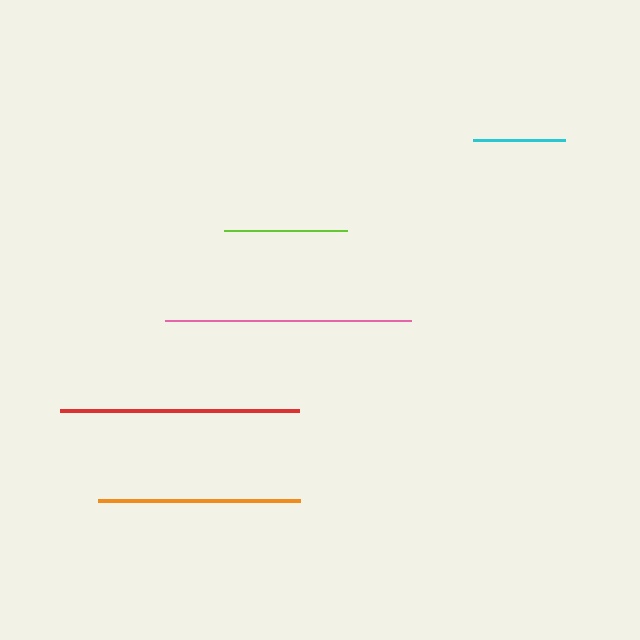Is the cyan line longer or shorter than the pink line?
The pink line is longer than the cyan line.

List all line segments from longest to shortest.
From longest to shortest: pink, red, orange, lime, cyan.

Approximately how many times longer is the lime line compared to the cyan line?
The lime line is approximately 1.3 times the length of the cyan line.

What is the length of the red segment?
The red segment is approximately 239 pixels long.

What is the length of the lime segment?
The lime segment is approximately 123 pixels long.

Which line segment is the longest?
The pink line is the longest at approximately 246 pixels.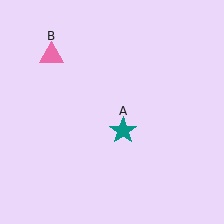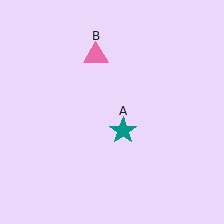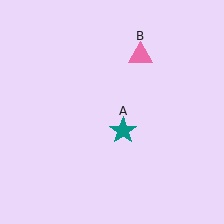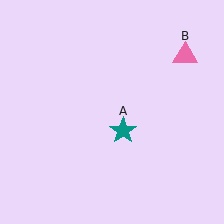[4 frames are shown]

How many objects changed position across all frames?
1 object changed position: pink triangle (object B).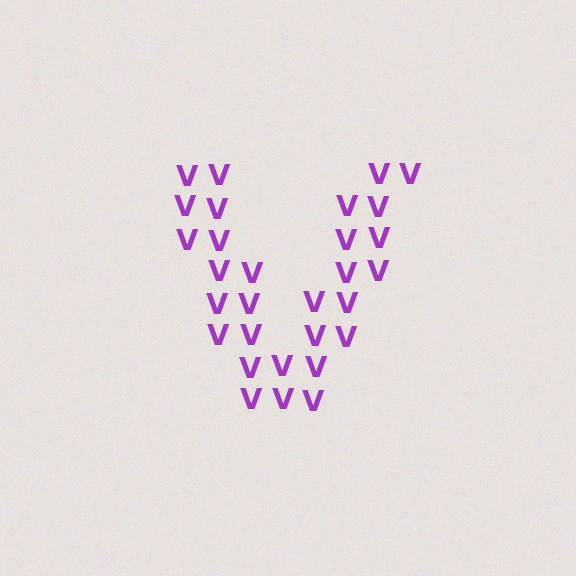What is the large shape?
The large shape is the letter V.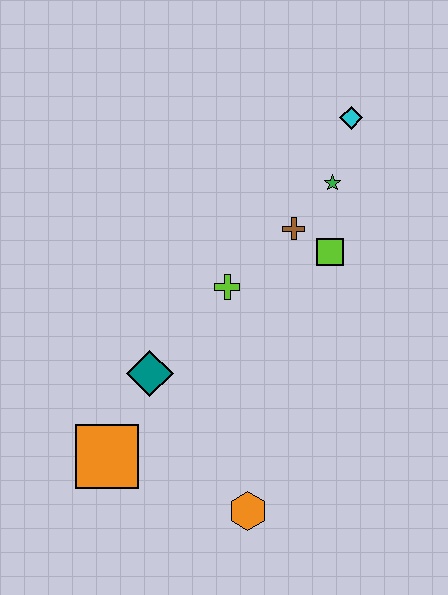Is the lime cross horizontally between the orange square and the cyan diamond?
Yes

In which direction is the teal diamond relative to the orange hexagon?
The teal diamond is above the orange hexagon.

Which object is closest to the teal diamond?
The orange square is closest to the teal diamond.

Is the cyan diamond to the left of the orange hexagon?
No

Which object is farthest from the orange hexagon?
The cyan diamond is farthest from the orange hexagon.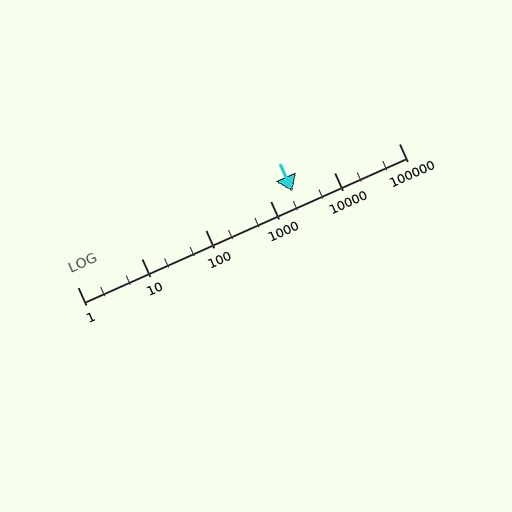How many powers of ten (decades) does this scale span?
The scale spans 5 decades, from 1 to 100000.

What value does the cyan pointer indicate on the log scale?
The pointer indicates approximately 2200.